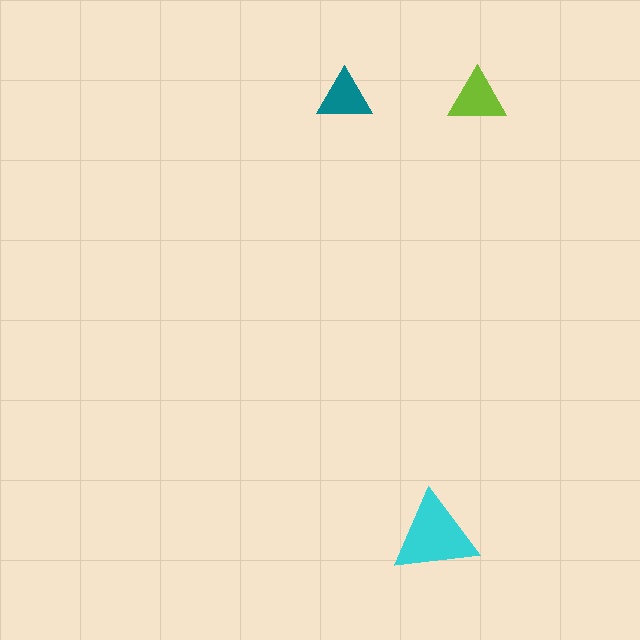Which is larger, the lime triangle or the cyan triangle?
The cyan one.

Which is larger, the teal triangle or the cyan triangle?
The cyan one.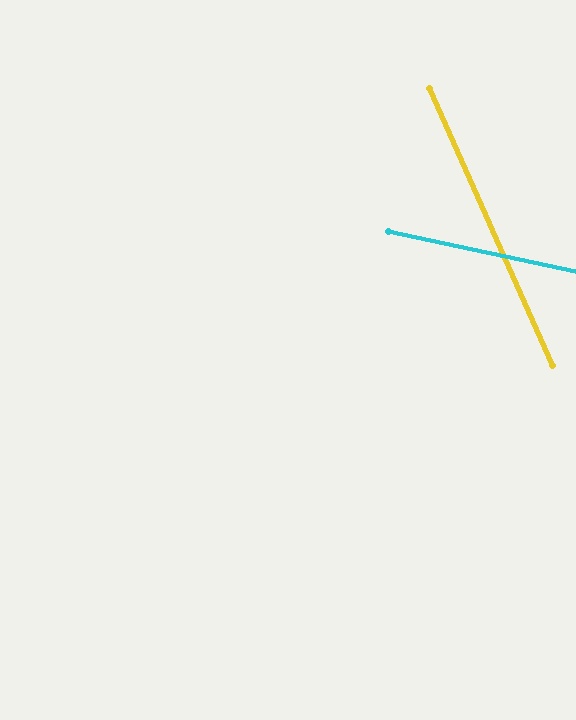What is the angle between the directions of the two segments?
Approximately 54 degrees.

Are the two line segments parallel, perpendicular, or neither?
Neither parallel nor perpendicular — they differ by about 54°.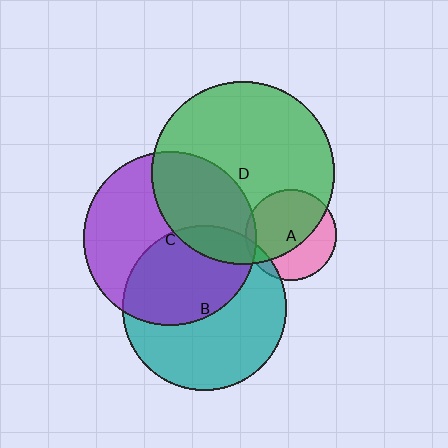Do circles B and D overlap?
Yes.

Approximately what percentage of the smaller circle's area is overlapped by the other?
Approximately 10%.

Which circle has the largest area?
Circle D (green).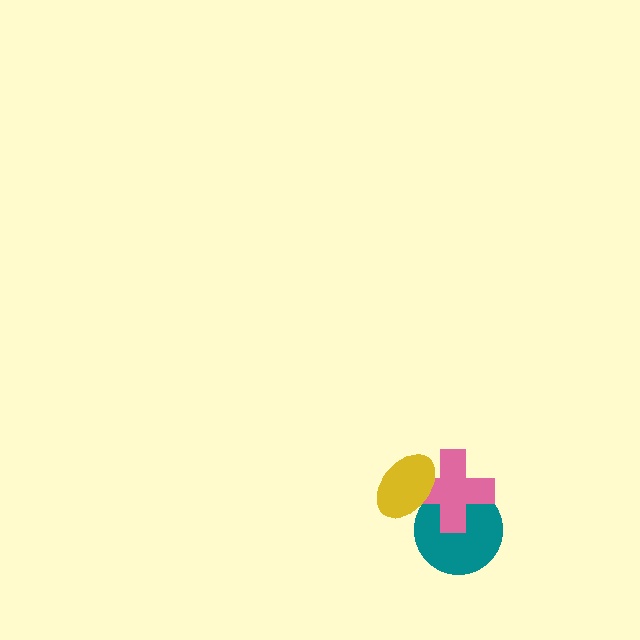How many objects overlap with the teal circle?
2 objects overlap with the teal circle.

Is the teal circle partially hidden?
Yes, it is partially covered by another shape.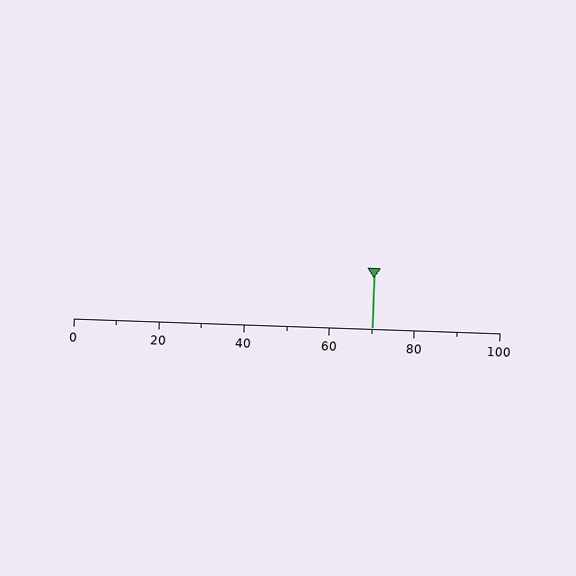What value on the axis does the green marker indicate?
The marker indicates approximately 70.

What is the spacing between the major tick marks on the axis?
The major ticks are spaced 20 apart.